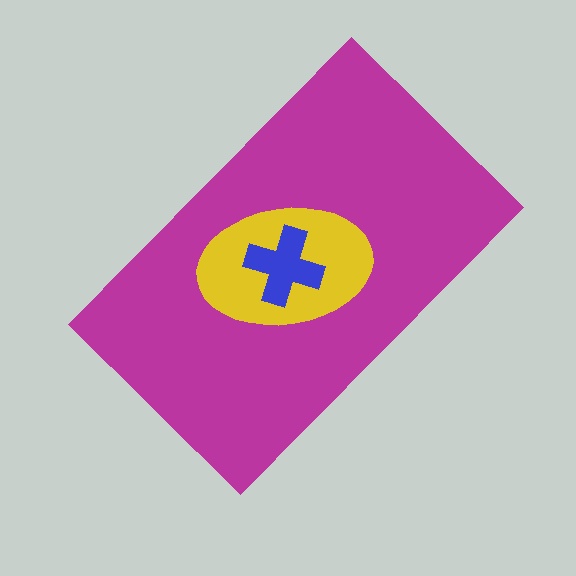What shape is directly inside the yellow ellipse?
The blue cross.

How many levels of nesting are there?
3.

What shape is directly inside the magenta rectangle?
The yellow ellipse.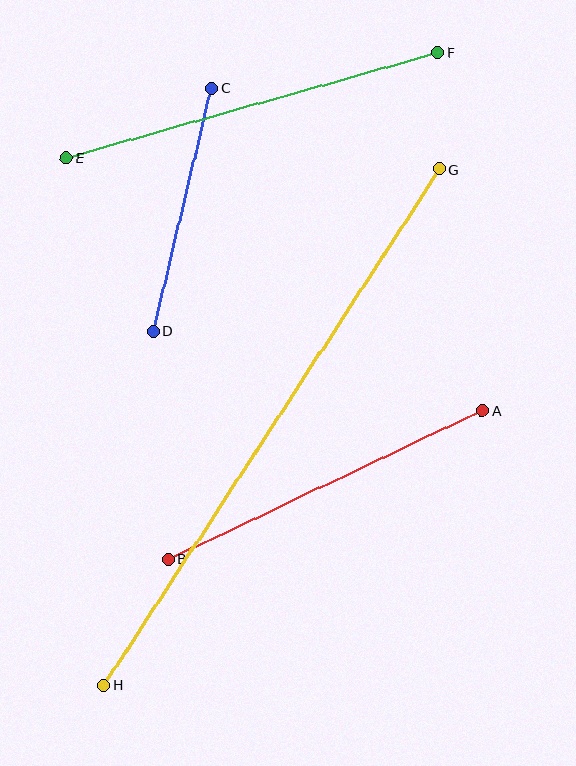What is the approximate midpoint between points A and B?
The midpoint is at approximately (325, 485) pixels.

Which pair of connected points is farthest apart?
Points G and H are farthest apart.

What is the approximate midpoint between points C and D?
The midpoint is at approximately (182, 210) pixels.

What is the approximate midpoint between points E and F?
The midpoint is at approximately (252, 105) pixels.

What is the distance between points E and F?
The distance is approximately 387 pixels.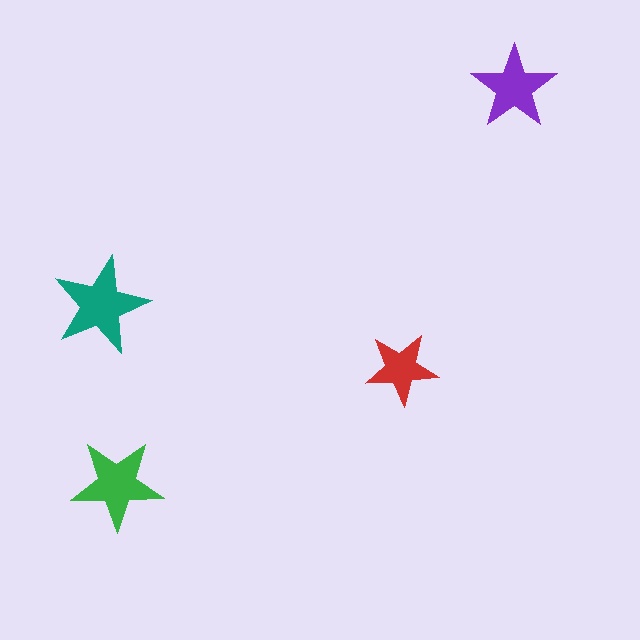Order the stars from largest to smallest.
the teal one, the green one, the purple one, the red one.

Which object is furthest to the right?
The purple star is rightmost.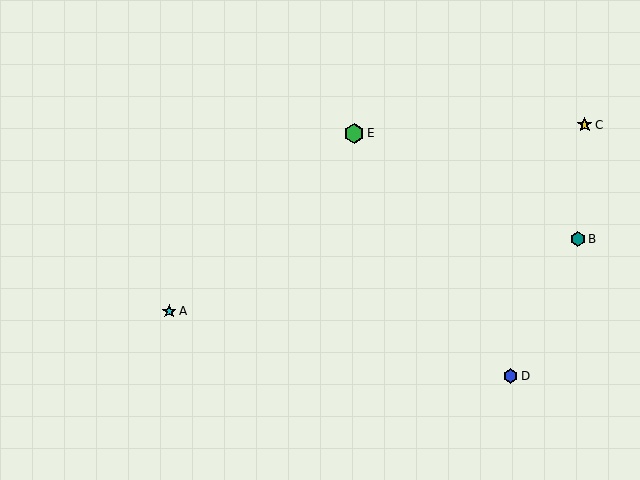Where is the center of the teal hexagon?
The center of the teal hexagon is at (578, 239).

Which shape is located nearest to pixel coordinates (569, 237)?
The teal hexagon (labeled B) at (578, 239) is nearest to that location.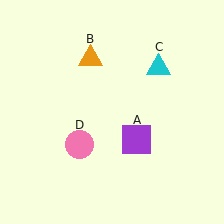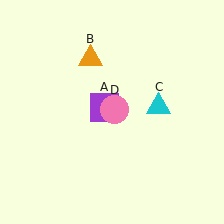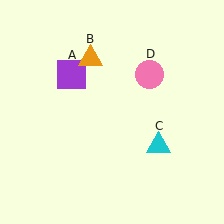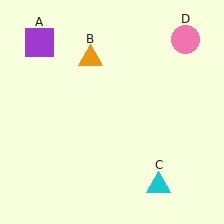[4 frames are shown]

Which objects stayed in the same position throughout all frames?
Orange triangle (object B) remained stationary.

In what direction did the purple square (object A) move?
The purple square (object A) moved up and to the left.